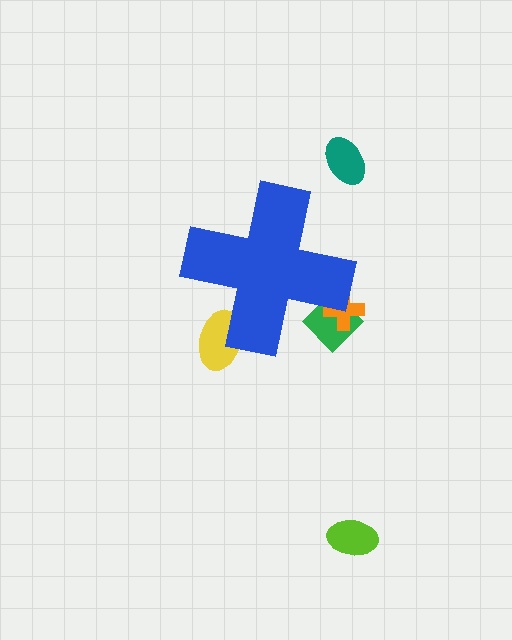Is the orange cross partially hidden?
Yes, the orange cross is partially hidden behind the blue cross.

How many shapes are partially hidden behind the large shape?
3 shapes are partially hidden.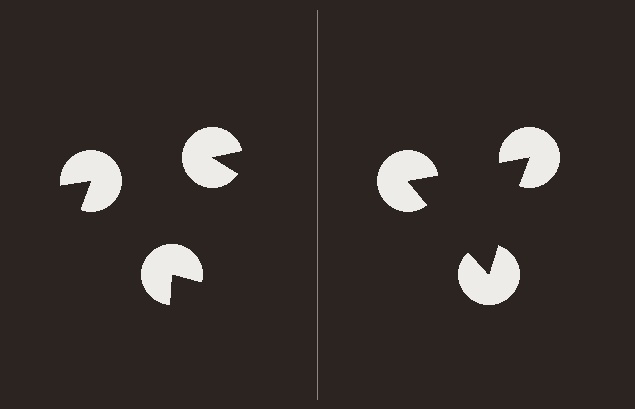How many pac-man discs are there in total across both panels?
6 — 3 on each side.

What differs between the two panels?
The pac-man discs are positioned identically on both sides; only the wedge orientations differ. On the right they align to a triangle; on the left they are misaligned.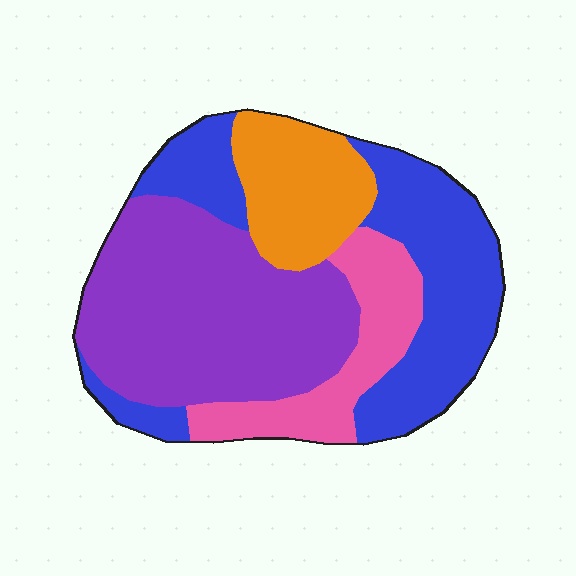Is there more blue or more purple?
Purple.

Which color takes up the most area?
Purple, at roughly 40%.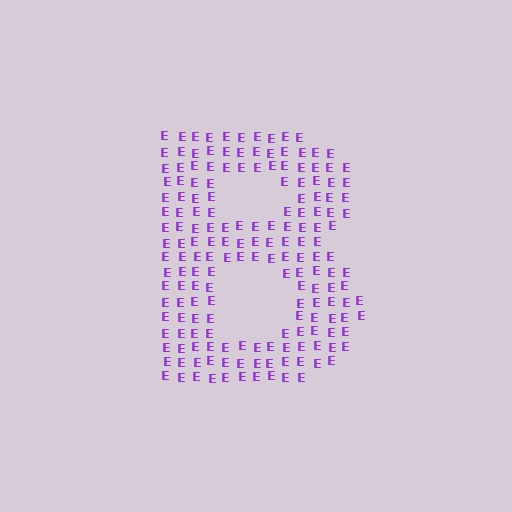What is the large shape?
The large shape is the letter B.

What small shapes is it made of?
It is made of small letter E's.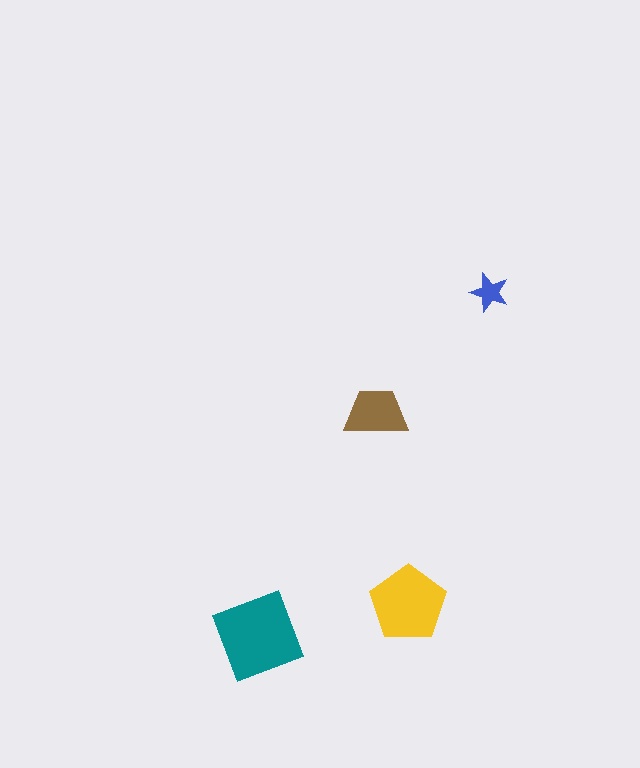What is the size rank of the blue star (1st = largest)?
4th.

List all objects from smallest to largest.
The blue star, the brown trapezoid, the yellow pentagon, the teal diamond.